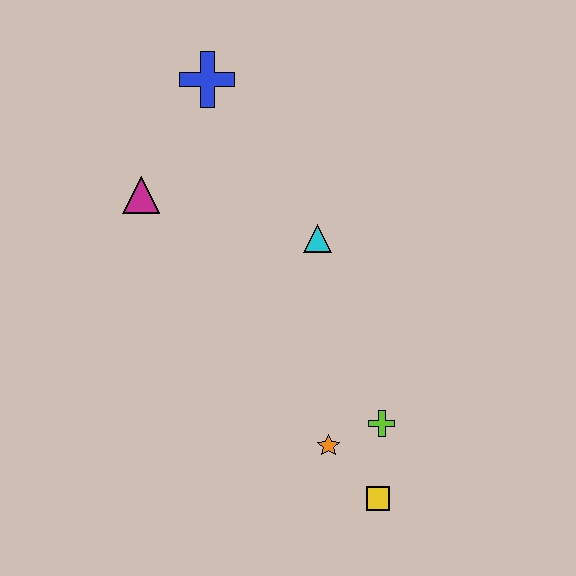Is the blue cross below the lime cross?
No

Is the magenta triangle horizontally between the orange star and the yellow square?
No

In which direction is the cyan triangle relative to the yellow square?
The cyan triangle is above the yellow square.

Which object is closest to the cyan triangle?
The magenta triangle is closest to the cyan triangle.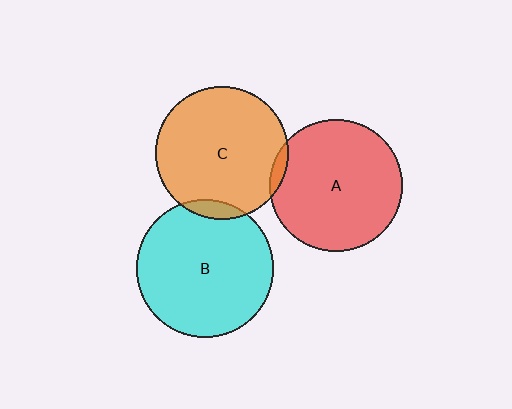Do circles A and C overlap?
Yes.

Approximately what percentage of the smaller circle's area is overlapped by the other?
Approximately 5%.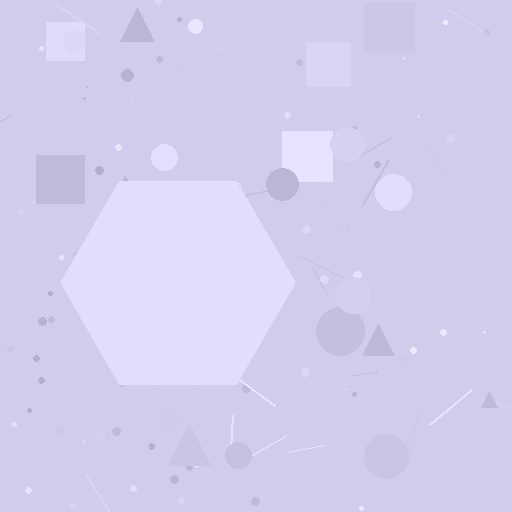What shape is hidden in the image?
A hexagon is hidden in the image.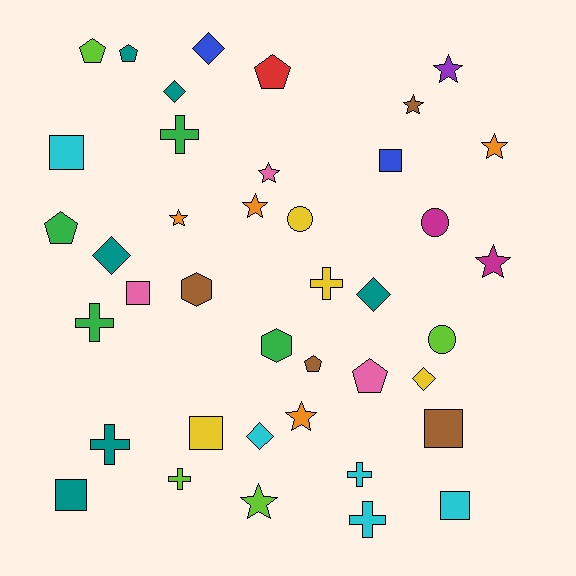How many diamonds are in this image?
There are 6 diamonds.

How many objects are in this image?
There are 40 objects.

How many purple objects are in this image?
There is 1 purple object.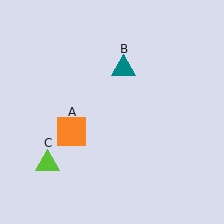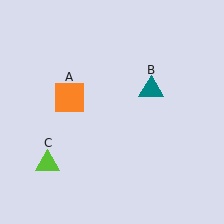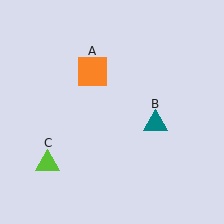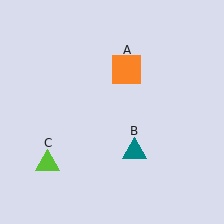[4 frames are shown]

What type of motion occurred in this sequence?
The orange square (object A), teal triangle (object B) rotated clockwise around the center of the scene.